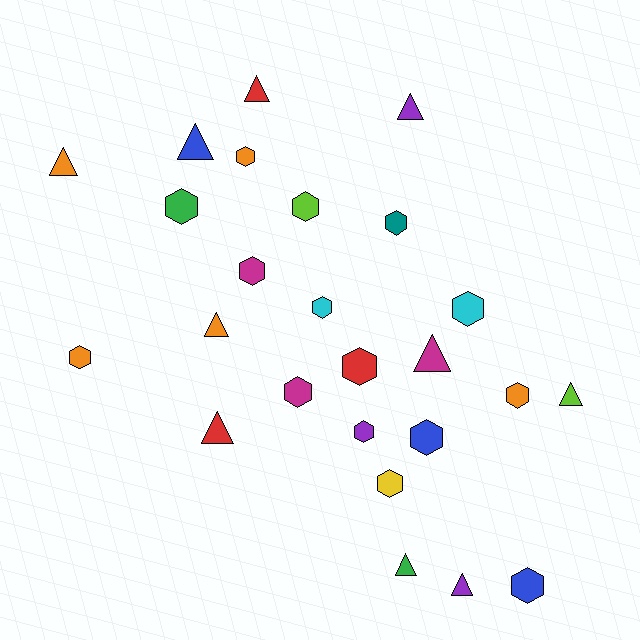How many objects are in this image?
There are 25 objects.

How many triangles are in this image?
There are 10 triangles.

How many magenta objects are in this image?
There are 3 magenta objects.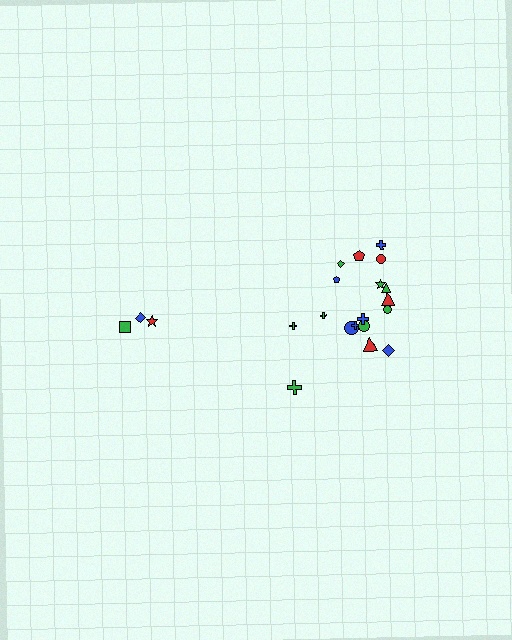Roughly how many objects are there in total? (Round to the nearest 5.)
Roughly 20 objects in total.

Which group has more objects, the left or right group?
The right group.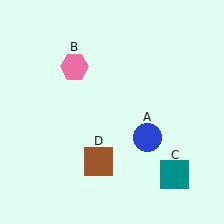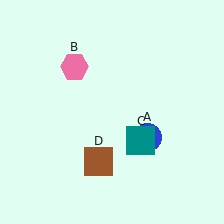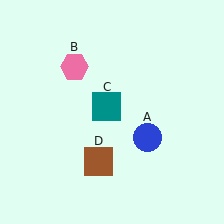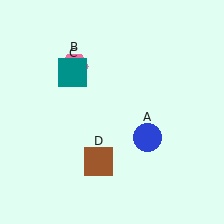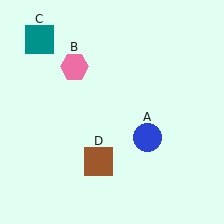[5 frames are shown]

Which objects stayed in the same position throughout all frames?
Blue circle (object A) and pink hexagon (object B) and brown square (object D) remained stationary.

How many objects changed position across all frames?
1 object changed position: teal square (object C).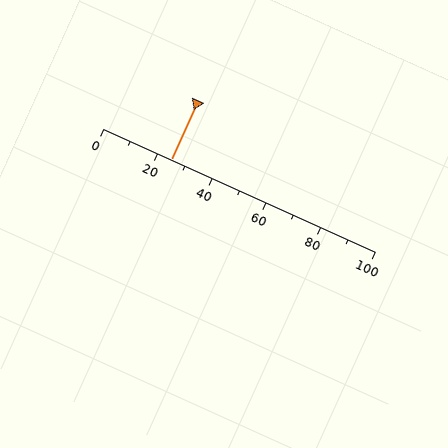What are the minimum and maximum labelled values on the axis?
The axis runs from 0 to 100.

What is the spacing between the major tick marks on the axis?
The major ticks are spaced 20 apart.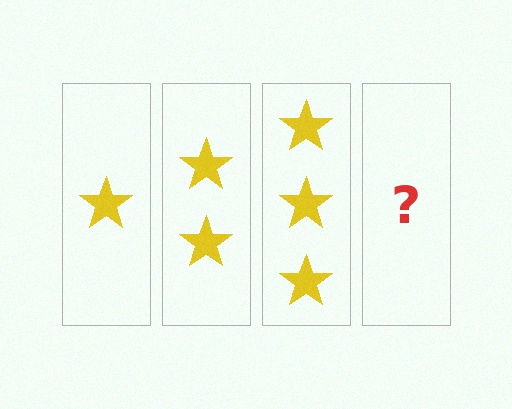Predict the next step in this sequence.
The next step is 4 stars.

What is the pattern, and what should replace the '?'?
The pattern is that each step adds one more star. The '?' should be 4 stars.